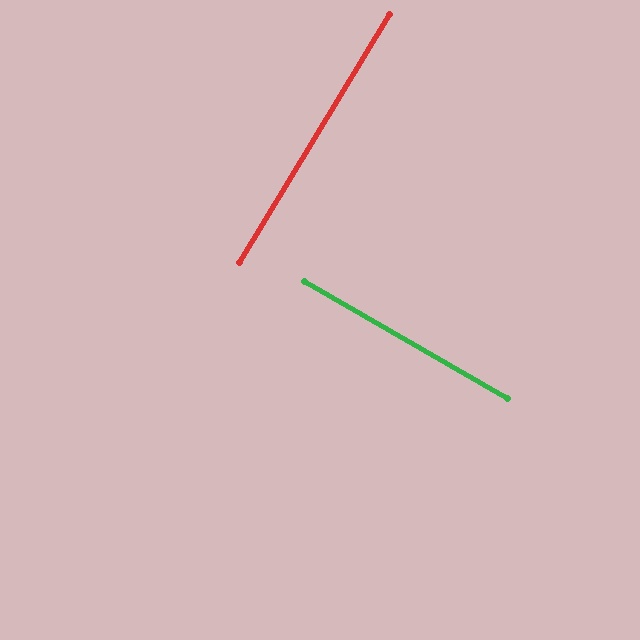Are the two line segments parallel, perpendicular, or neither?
Perpendicular — they meet at approximately 89°.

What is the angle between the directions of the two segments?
Approximately 89 degrees.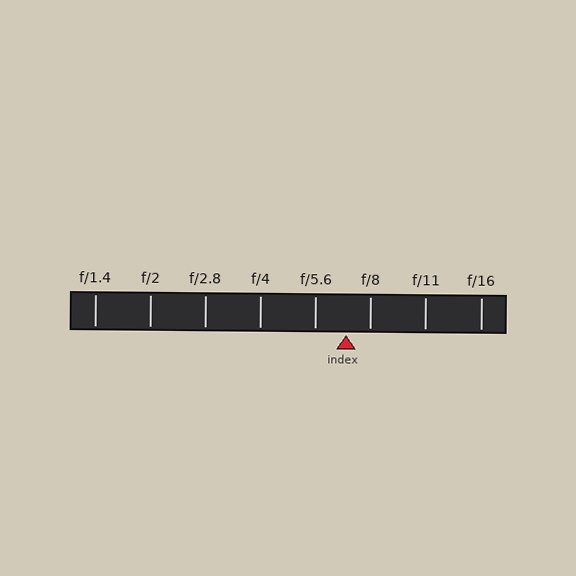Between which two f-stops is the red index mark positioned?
The index mark is between f/5.6 and f/8.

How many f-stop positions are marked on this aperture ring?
There are 8 f-stop positions marked.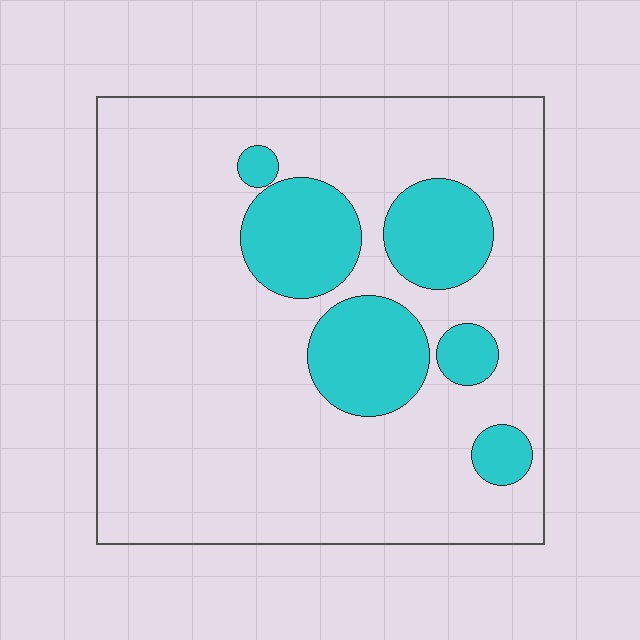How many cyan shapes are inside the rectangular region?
6.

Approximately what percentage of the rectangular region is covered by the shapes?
Approximately 20%.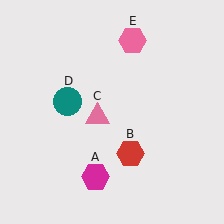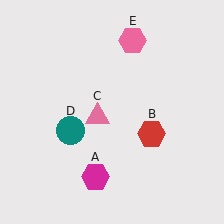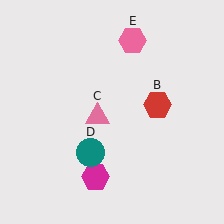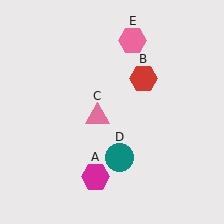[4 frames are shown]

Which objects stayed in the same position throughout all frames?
Magenta hexagon (object A) and pink triangle (object C) and pink hexagon (object E) remained stationary.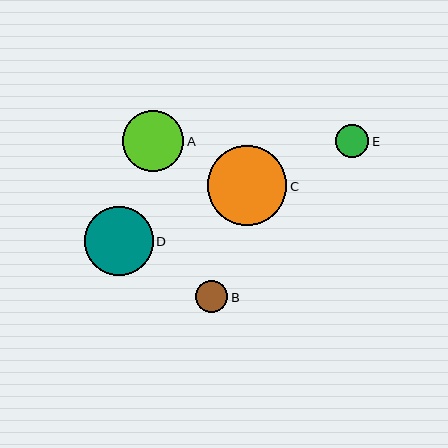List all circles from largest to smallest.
From largest to smallest: C, D, A, E, B.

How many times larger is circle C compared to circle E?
Circle C is approximately 2.4 times the size of circle E.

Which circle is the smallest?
Circle B is the smallest with a size of approximately 32 pixels.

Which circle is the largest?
Circle C is the largest with a size of approximately 80 pixels.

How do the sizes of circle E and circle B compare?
Circle E and circle B are approximately the same size.